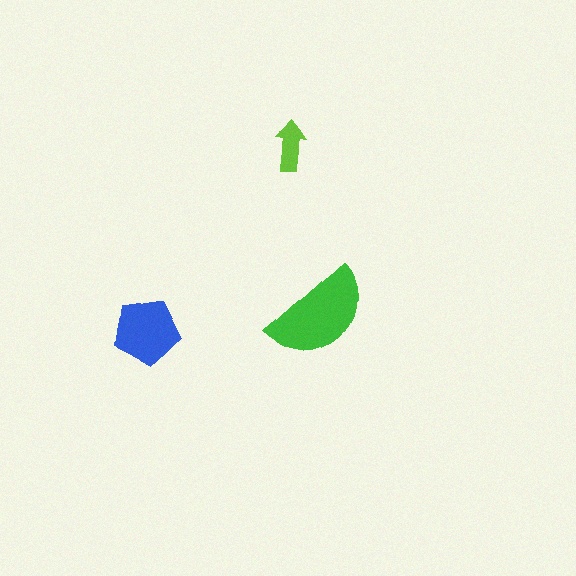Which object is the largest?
The green semicircle.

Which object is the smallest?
The lime arrow.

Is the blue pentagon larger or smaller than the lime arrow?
Larger.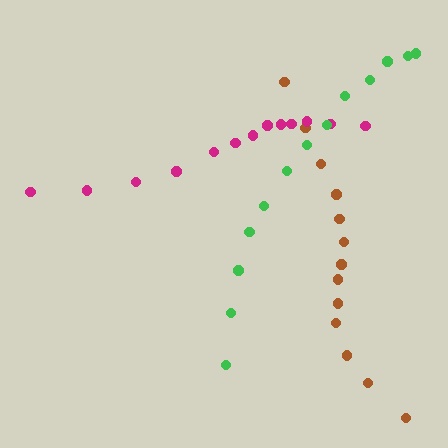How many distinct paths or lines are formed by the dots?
There are 3 distinct paths.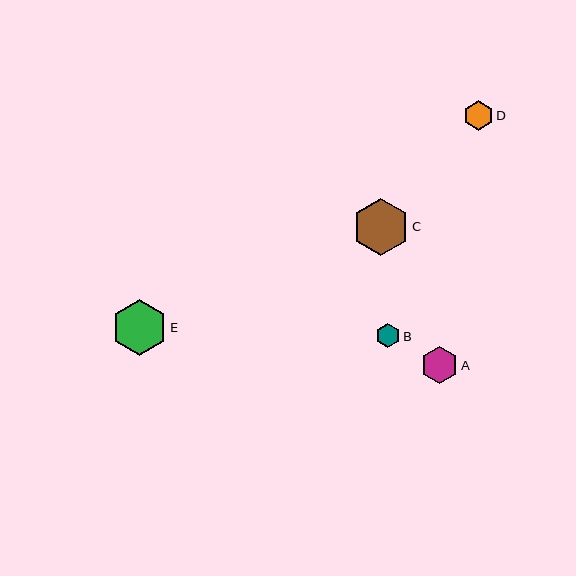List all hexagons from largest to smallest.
From largest to smallest: C, E, A, D, B.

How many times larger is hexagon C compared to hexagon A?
Hexagon C is approximately 1.5 times the size of hexagon A.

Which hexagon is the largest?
Hexagon C is the largest with a size of approximately 57 pixels.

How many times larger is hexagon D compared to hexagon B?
Hexagon D is approximately 1.2 times the size of hexagon B.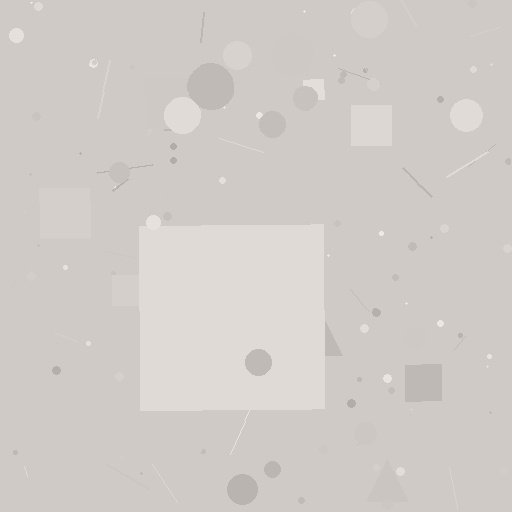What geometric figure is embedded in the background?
A square is embedded in the background.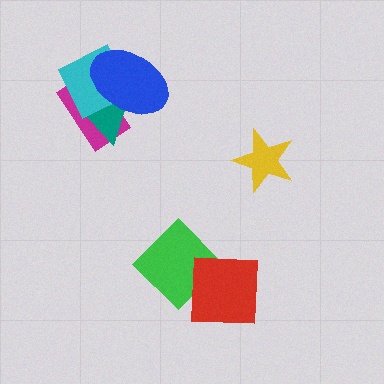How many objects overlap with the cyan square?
3 objects overlap with the cyan square.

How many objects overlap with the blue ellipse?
3 objects overlap with the blue ellipse.